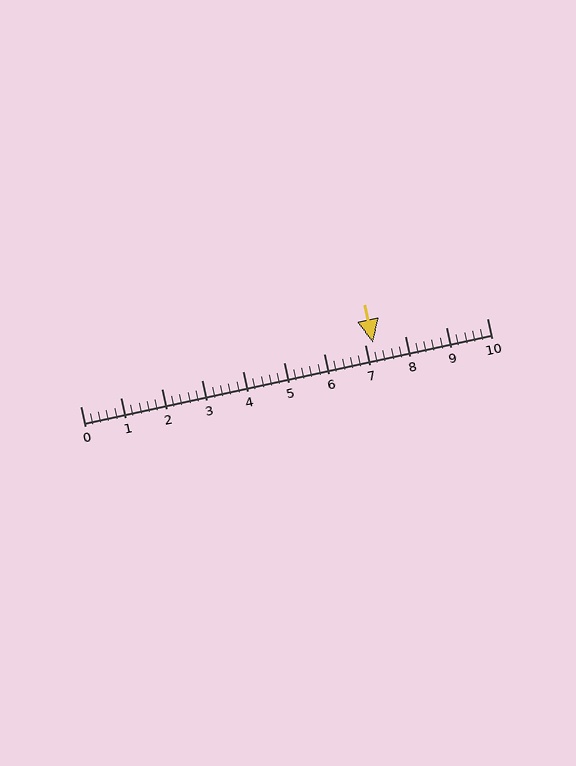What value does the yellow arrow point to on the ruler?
The yellow arrow points to approximately 7.2.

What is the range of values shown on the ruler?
The ruler shows values from 0 to 10.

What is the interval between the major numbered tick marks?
The major tick marks are spaced 1 units apart.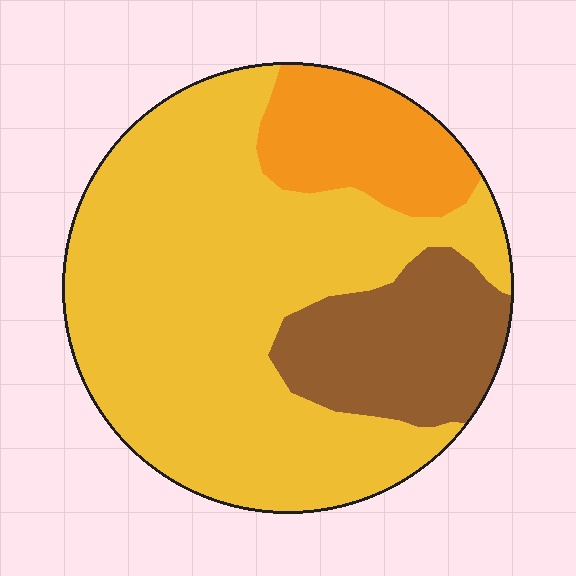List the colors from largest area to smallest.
From largest to smallest: yellow, brown, orange.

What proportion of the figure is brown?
Brown covers around 20% of the figure.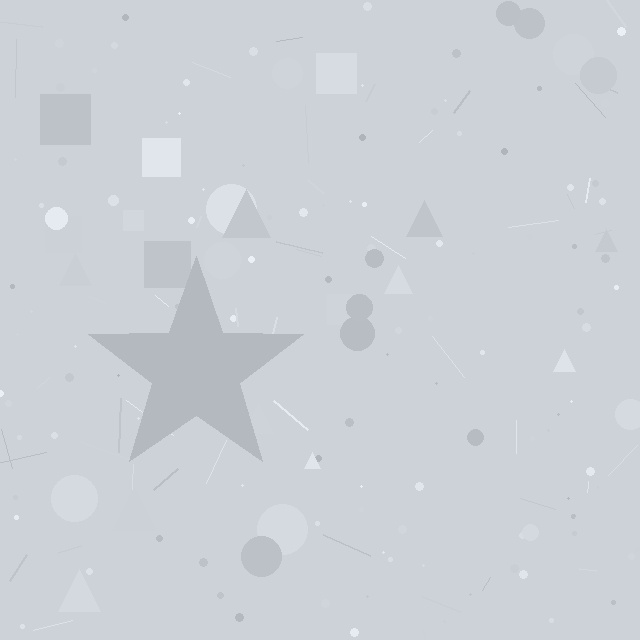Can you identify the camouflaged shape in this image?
The camouflaged shape is a star.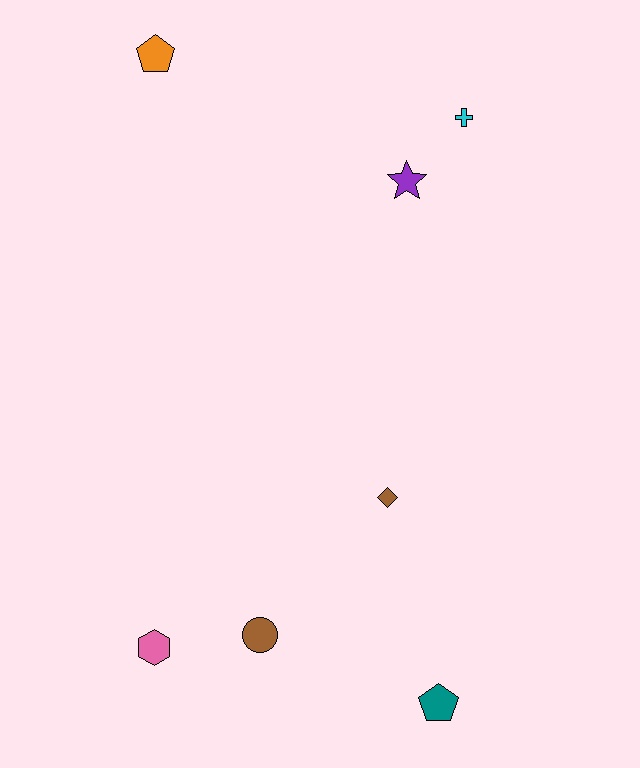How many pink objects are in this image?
There is 1 pink object.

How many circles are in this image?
There is 1 circle.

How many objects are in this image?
There are 7 objects.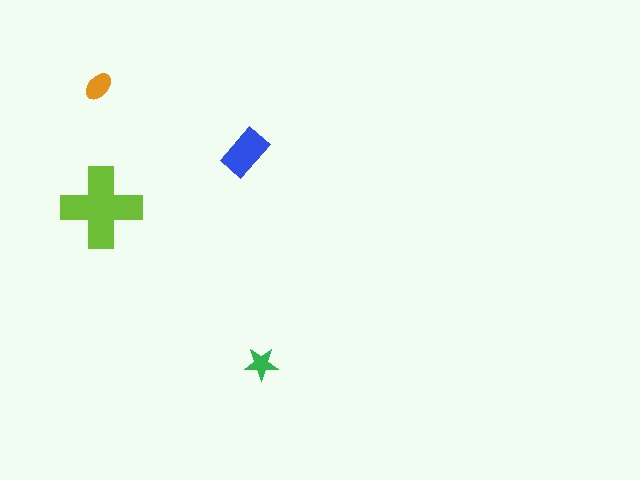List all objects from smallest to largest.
The green star, the orange ellipse, the blue rectangle, the lime cross.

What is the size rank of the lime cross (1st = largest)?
1st.